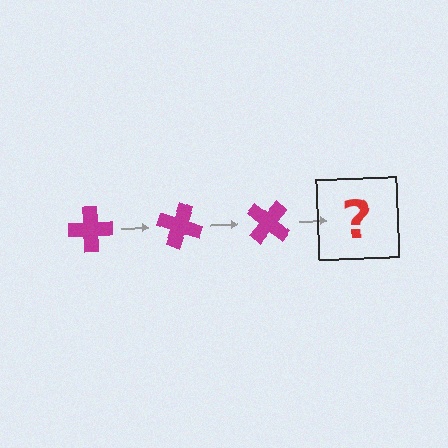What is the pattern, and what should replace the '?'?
The pattern is that the cross rotates 20 degrees each step. The '?' should be a magenta cross rotated 60 degrees.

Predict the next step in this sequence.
The next step is a magenta cross rotated 60 degrees.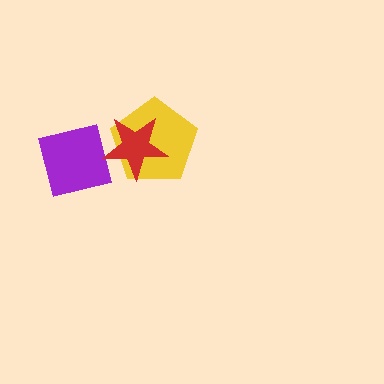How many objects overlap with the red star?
1 object overlaps with the red star.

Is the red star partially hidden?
No, no other shape covers it.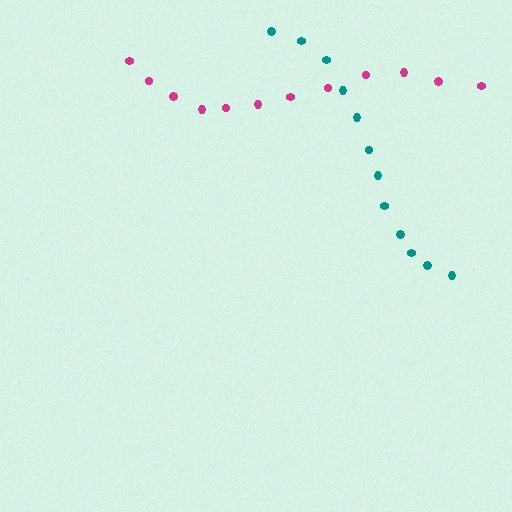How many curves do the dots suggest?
There are 2 distinct paths.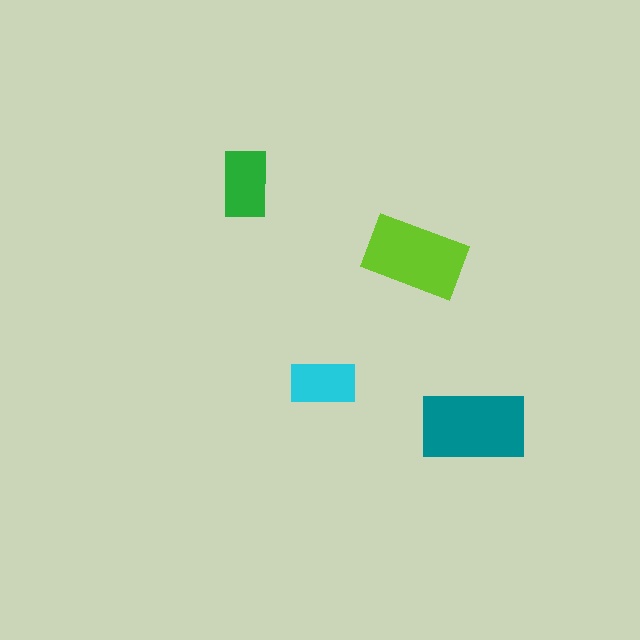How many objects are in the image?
There are 4 objects in the image.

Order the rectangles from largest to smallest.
the teal one, the lime one, the green one, the cyan one.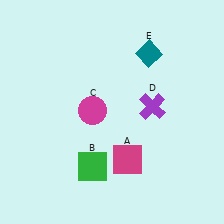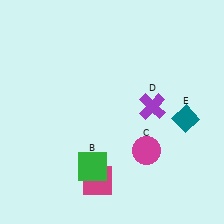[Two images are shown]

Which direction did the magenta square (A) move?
The magenta square (A) moved left.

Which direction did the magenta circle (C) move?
The magenta circle (C) moved right.